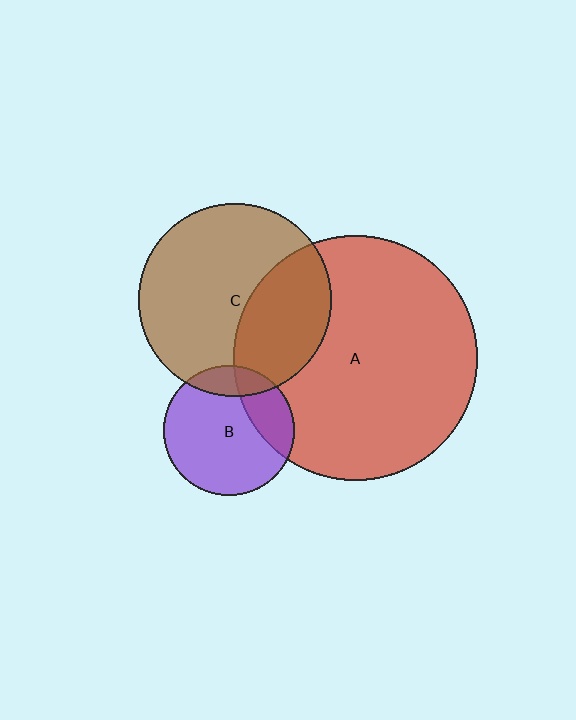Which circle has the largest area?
Circle A (red).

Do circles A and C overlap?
Yes.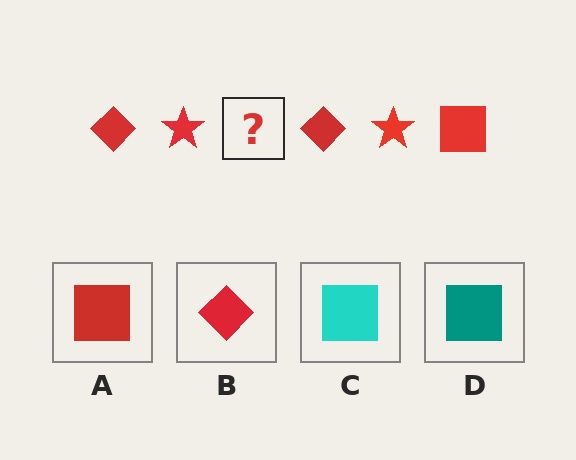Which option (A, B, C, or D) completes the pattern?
A.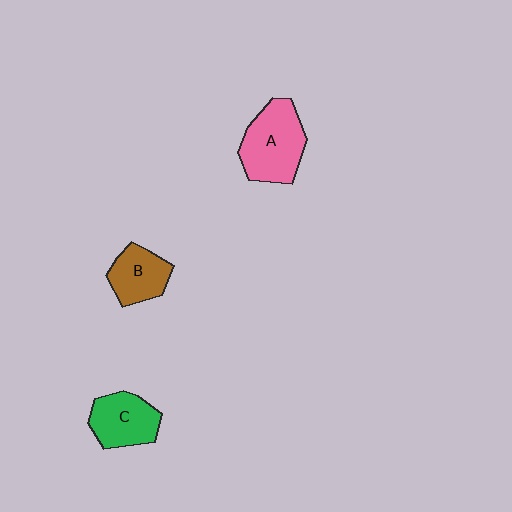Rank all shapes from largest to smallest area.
From largest to smallest: A (pink), C (green), B (brown).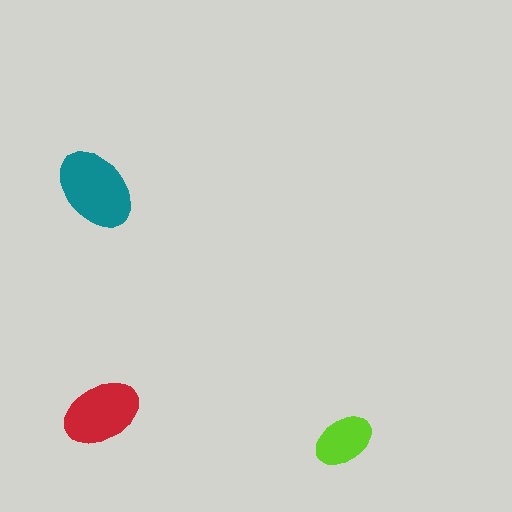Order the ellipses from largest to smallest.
the teal one, the red one, the lime one.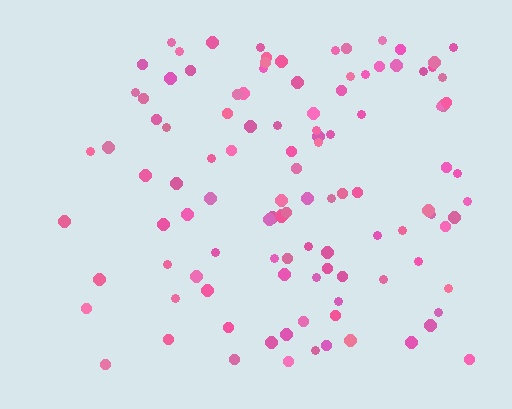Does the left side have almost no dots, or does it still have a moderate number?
Still a moderate number, just noticeably fewer than the right.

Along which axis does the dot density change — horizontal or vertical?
Horizontal.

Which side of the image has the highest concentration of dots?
The right.